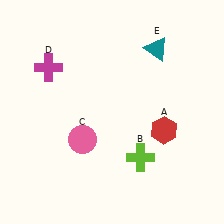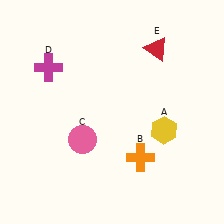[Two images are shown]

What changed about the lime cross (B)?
In Image 1, B is lime. In Image 2, it changed to orange.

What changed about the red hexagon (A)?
In Image 1, A is red. In Image 2, it changed to yellow.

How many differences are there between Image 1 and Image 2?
There are 3 differences between the two images.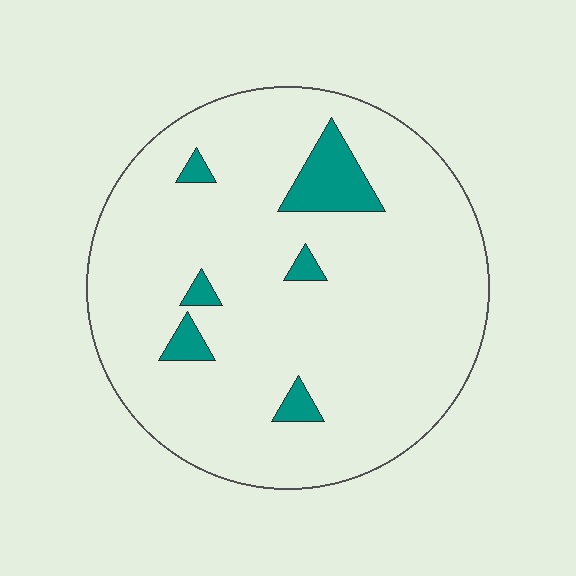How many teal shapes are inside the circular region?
6.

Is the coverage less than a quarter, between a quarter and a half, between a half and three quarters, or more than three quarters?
Less than a quarter.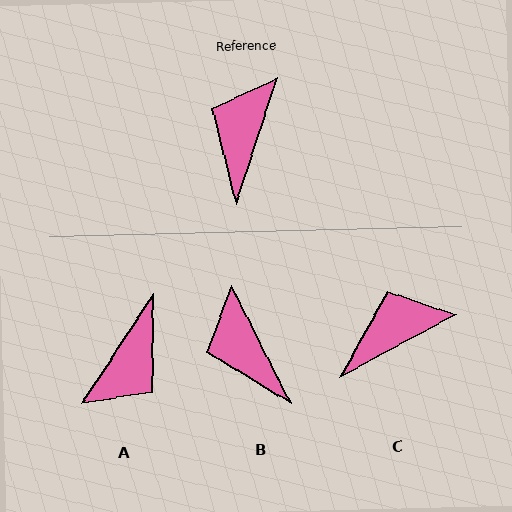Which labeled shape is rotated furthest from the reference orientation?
A, about 165 degrees away.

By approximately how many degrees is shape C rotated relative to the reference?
Approximately 44 degrees clockwise.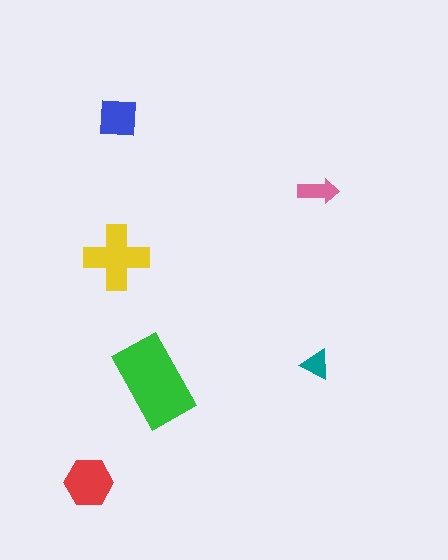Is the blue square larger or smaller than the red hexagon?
Smaller.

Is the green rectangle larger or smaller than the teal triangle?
Larger.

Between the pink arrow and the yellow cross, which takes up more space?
The yellow cross.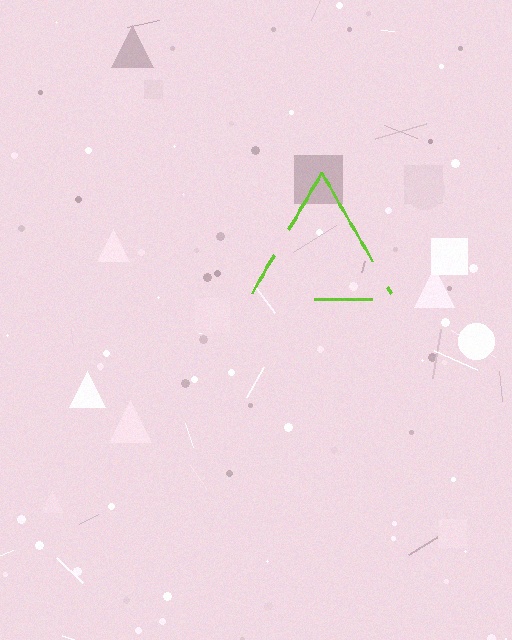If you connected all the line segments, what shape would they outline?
They would outline a triangle.